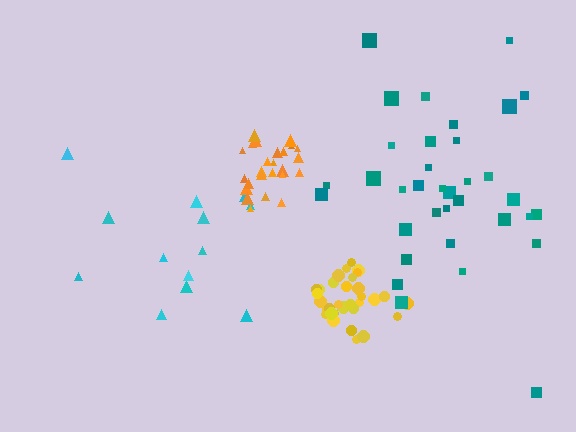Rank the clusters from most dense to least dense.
yellow, orange, teal, cyan.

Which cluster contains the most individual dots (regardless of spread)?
Teal (35).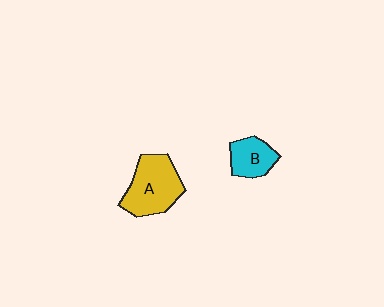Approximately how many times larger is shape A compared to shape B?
Approximately 1.8 times.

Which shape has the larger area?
Shape A (yellow).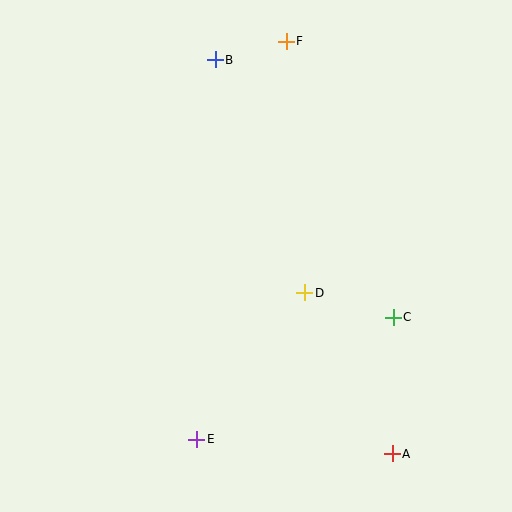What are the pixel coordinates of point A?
Point A is at (392, 454).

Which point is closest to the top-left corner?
Point B is closest to the top-left corner.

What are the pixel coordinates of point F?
Point F is at (286, 41).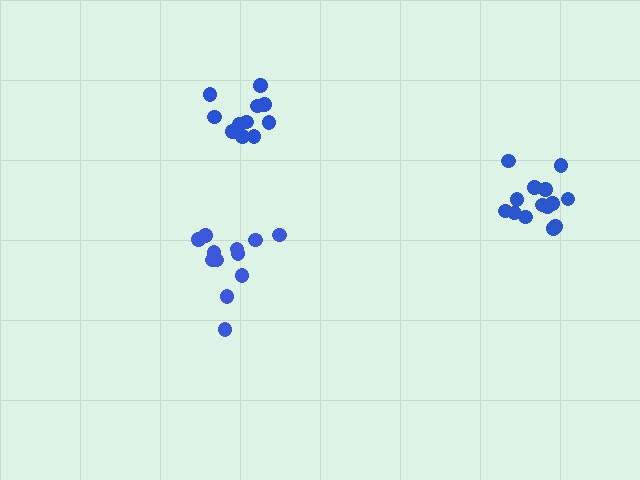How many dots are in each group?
Group 1: 14 dots, Group 2: 11 dots, Group 3: 12 dots (37 total).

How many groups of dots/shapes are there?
There are 3 groups.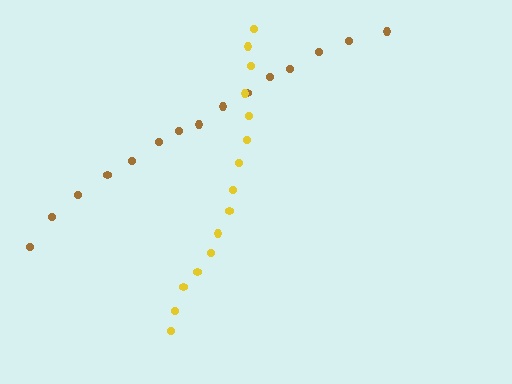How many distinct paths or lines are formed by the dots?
There are 2 distinct paths.